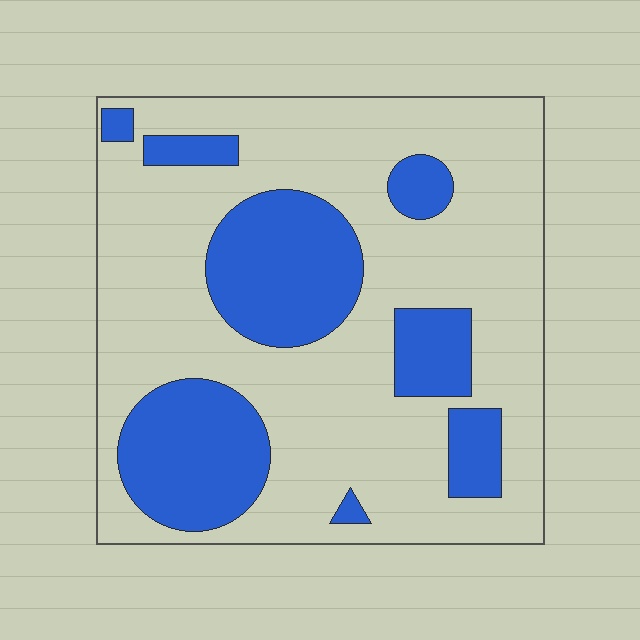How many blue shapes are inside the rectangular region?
8.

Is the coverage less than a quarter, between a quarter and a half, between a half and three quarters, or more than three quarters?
Between a quarter and a half.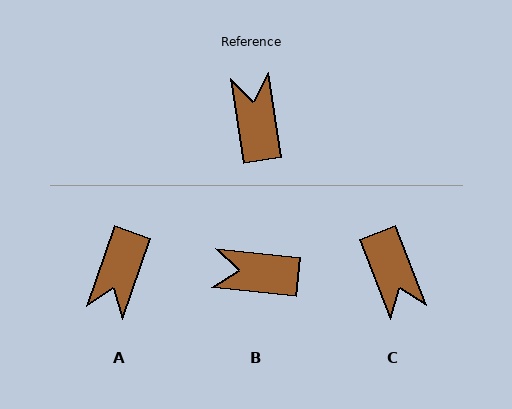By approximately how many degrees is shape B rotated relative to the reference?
Approximately 75 degrees counter-clockwise.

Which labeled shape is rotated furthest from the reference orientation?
C, about 168 degrees away.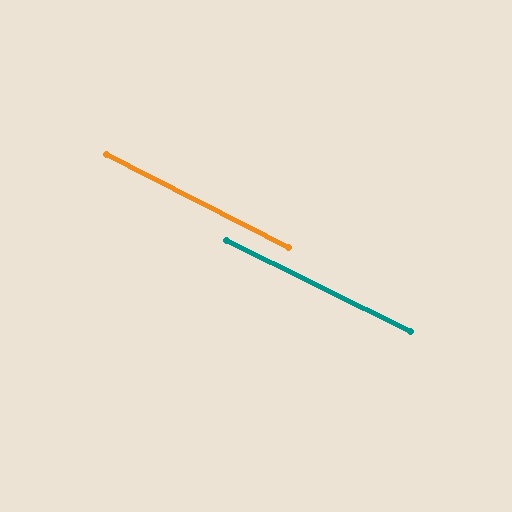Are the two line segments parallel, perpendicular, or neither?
Parallel — their directions differ by only 0.9°.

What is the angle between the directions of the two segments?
Approximately 1 degree.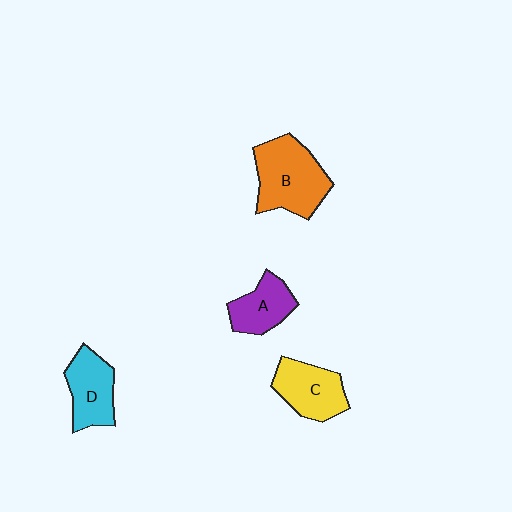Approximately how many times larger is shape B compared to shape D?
Approximately 1.4 times.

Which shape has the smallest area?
Shape A (purple).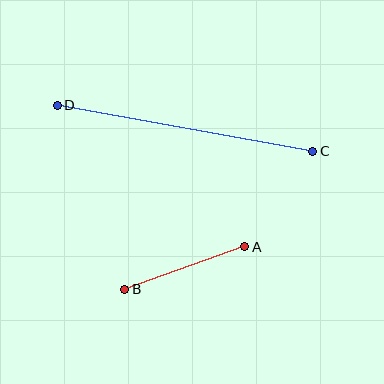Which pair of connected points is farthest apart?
Points C and D are farthest apart.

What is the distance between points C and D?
The distance is approximately 259 pixels.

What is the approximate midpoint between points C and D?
The midpoint is at approximately (185, 128) pixels.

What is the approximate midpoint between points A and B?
The midpoint is at approximately (185, 268) pixels.